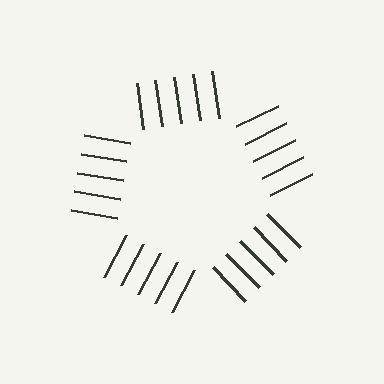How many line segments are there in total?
25 — 5 along each of the 5 edges.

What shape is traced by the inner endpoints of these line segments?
An illusory pentagon — the line segments terminate on its edges but no continuous stroke is drawn.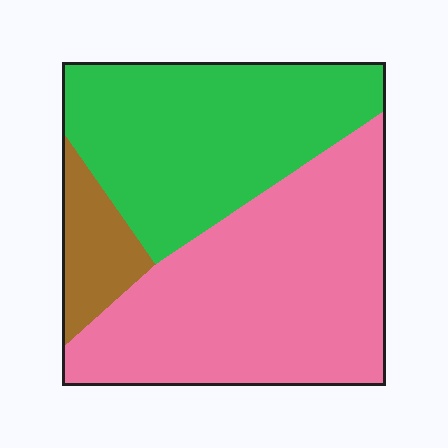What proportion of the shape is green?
Green covers roughly 40% of the shape.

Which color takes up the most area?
Pink, at roughly 50%.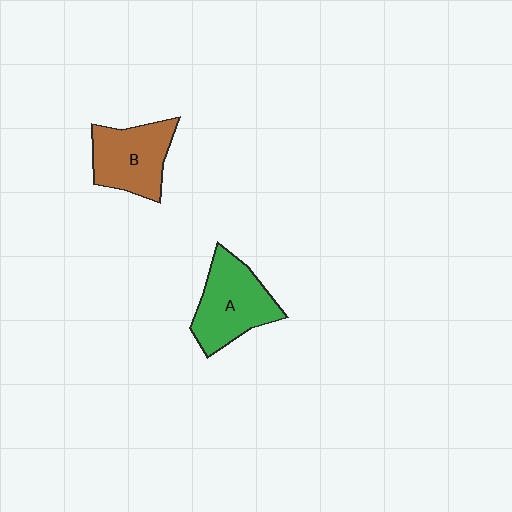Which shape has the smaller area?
Shape B (brown).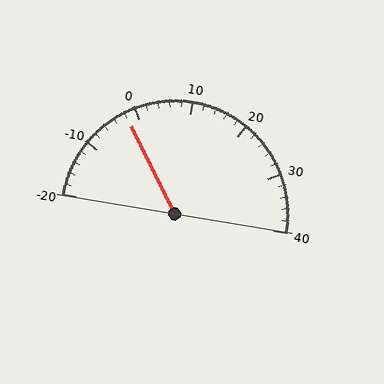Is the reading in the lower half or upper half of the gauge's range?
The reading is in the lower half of the range (-20 to 40).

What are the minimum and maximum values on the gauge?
The gauge ranges from -20 to 40.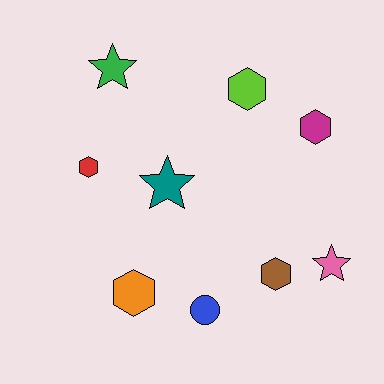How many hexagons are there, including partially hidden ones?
There are 5 hexagons.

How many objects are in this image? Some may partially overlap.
There are 9 objects.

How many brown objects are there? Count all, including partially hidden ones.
There is 1 brown object.